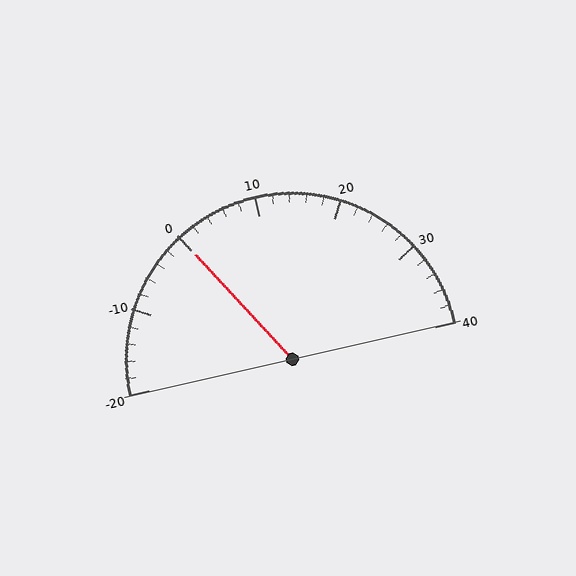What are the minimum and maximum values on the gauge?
The gauge ranges from -20 to 40.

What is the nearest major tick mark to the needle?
The nearest major tick mark is 0.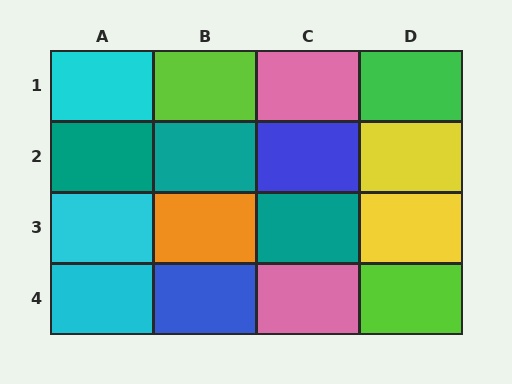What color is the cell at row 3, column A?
Cyan.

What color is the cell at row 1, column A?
Cyan.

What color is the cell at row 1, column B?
Lime.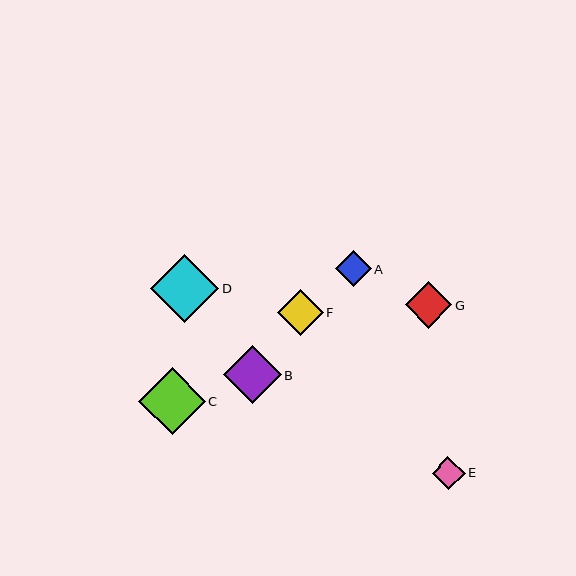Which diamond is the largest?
Diamond D is the largest with a size of approximately 68 pixels.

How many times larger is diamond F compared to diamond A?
Diamond F is approximately 1.3 times the size of diamond A.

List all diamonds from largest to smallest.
From largest to smallest: D, C, B, G, F, A, E.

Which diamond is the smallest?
Diamond E is the smallest with a size of approximately 33 pixels.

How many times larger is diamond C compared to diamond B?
Diamond C is approximately 1.2 times the size of diamond B.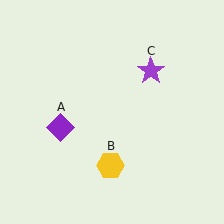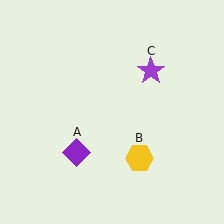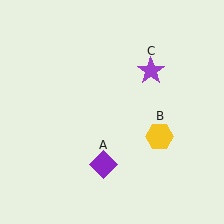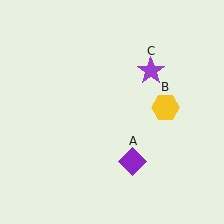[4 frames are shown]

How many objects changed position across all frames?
2 objects changed position: purple diamond (object A), yellow hexagon (object B).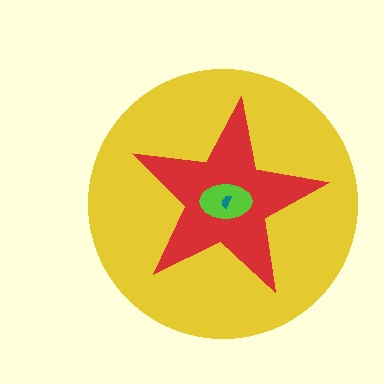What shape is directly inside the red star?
The lime ellipse.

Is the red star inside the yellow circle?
Yes.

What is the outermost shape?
The yellow circle.